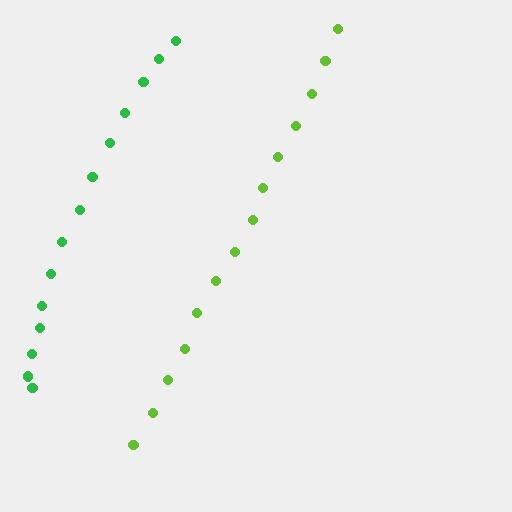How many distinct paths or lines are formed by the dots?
There are 2 distinct paths.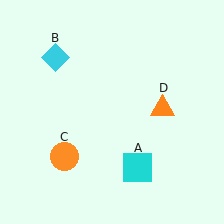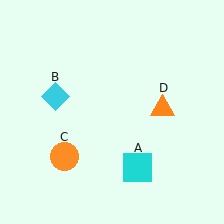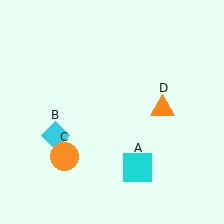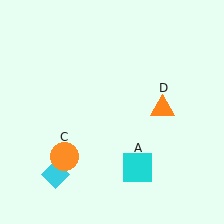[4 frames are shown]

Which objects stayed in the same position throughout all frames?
Cyan square (object A) and orange circle (object C) and orange triangle (object D) remained stationary.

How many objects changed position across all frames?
1 object changed position: cyan diamond (object B).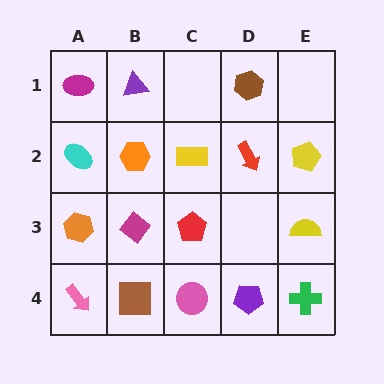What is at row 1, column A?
A magenta ellipse.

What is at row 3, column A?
An orange hexagon.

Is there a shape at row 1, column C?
No, that cell is empty.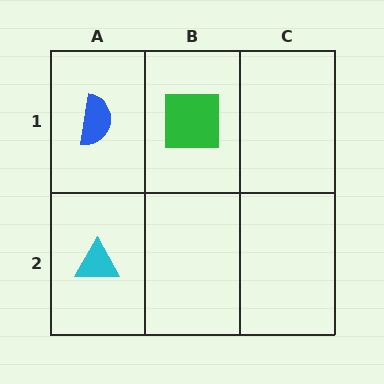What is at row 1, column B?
A green square.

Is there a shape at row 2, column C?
No, that cell is empty.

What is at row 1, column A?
A blue semicircle.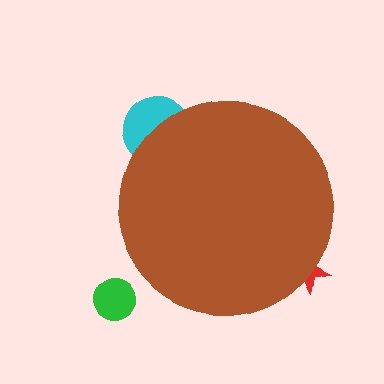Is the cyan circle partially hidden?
Yes, the cyan circle is partially hidden behind the brown circle.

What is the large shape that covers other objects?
A brown circle.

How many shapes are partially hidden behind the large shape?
2 shapes are partially hidden.